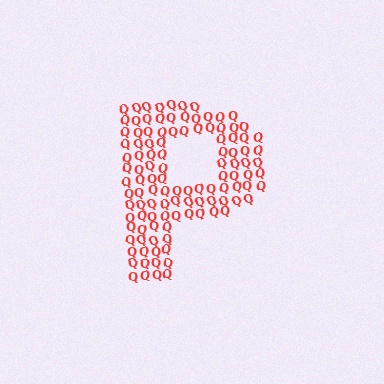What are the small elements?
The small elements are letter Q's.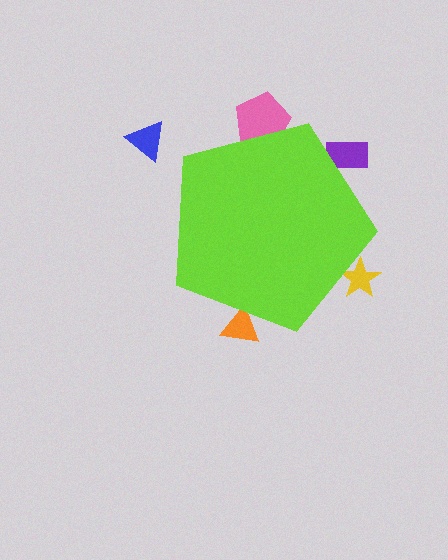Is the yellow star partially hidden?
Yes, the yellow star is partially hidden behind the lime pentagon.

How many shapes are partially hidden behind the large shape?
4 shapes are partially hidden.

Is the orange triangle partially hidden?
Yes, the orange triangle is partially hidden behind the lime pentagon.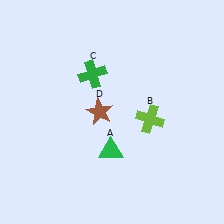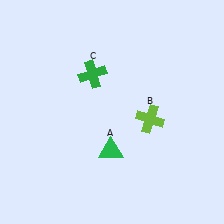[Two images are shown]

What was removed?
The brown star (D) was removed in Image 2.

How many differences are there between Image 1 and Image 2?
There is 1 difference between the two images.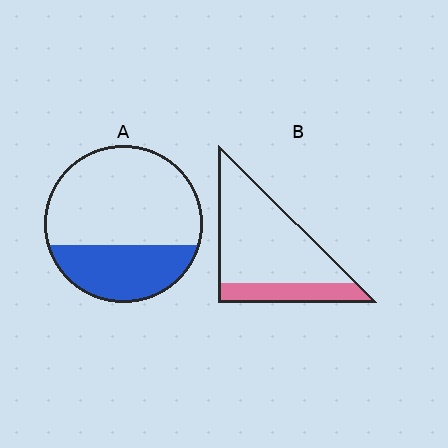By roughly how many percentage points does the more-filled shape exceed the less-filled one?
By roughly 10 percentage points (A over B).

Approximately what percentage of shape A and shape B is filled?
A is approximately 35% and B is approximately 25%.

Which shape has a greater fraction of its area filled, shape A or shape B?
Shape A.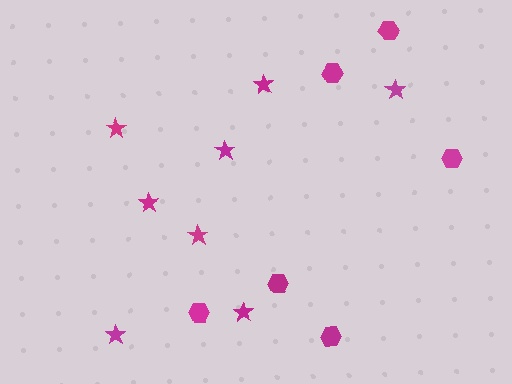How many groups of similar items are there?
There are 2 groups: one group of stars (8) and one group of hexagons (6).